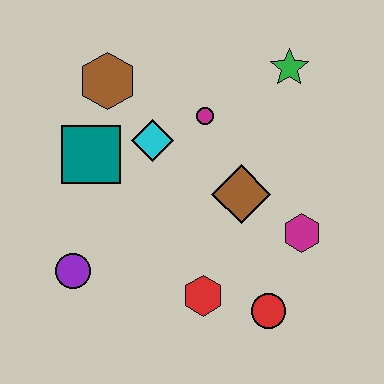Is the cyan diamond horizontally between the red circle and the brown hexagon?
Yes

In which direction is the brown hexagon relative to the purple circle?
The brown hexagon is above the purple circle.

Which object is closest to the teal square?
The cyan diamond is closest to the teal square.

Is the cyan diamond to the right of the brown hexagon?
Yes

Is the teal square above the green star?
No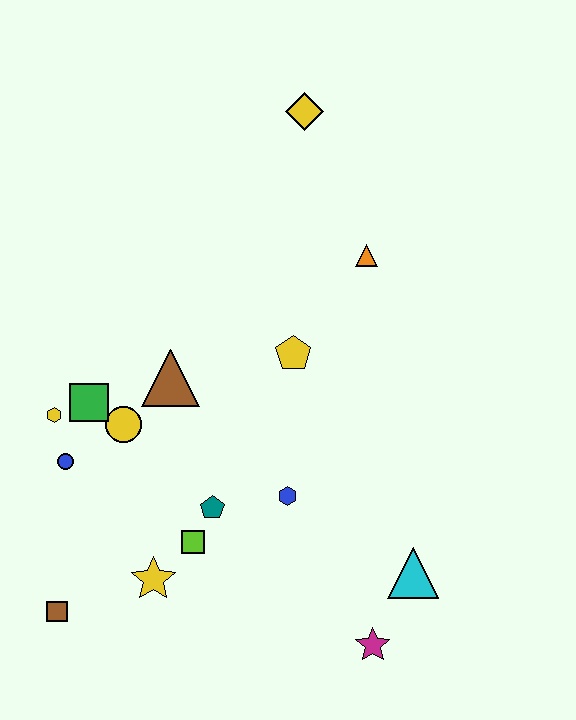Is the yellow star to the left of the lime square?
Yes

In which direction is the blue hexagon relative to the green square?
The blue hexagon is to the right of the green square.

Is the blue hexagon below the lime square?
No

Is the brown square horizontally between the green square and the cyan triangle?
No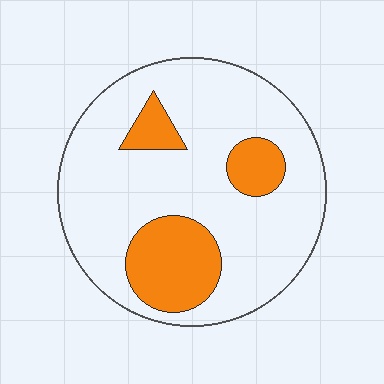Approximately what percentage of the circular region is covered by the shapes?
Approximately 20%.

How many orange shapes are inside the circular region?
3.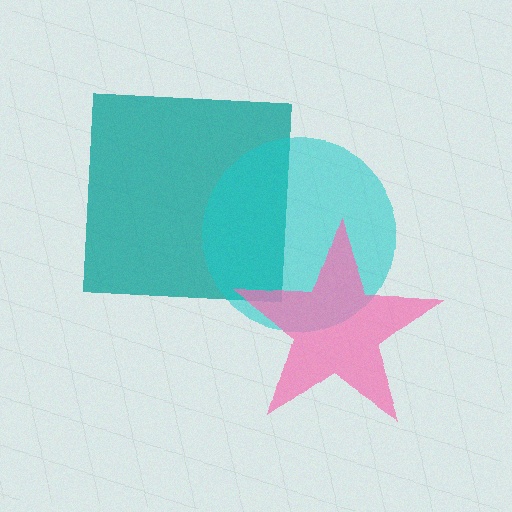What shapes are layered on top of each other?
The layered shapes are: a teal square, a cyan circle, a pink star.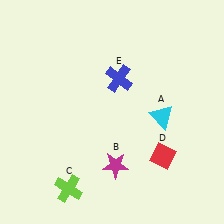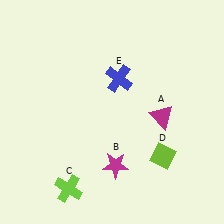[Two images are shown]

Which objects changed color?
A changed from cyan to magenta. D changed from red to lime.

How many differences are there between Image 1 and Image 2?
There are 2 differences between the two images.